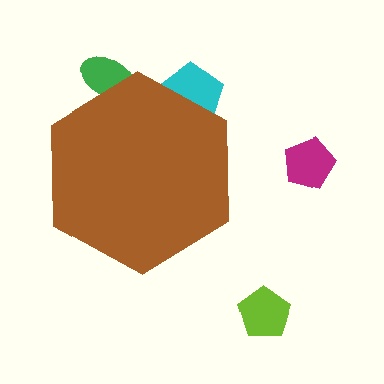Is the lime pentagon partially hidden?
No, the lime pentagon is fully visible.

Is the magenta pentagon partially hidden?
No, the magenta pentagon is fully visible.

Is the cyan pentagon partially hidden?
Yes, the cyan pentagon is partially hidden behind the brown hexagon.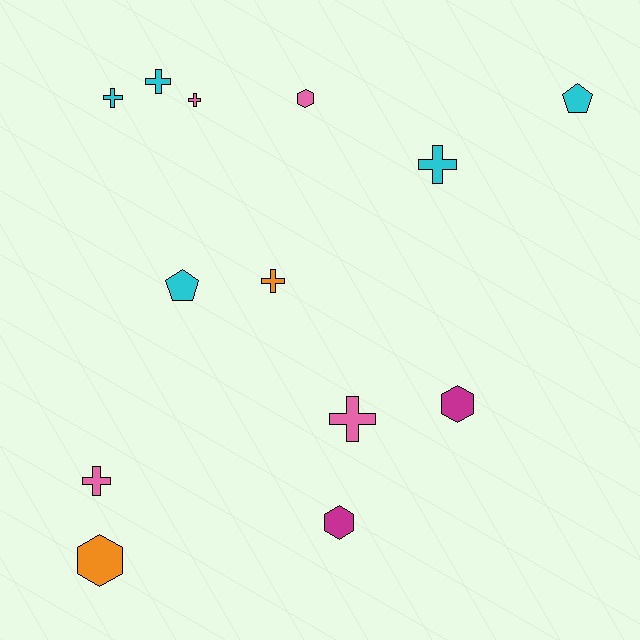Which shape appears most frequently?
Cross, with 7 objects.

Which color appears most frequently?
Cyan, with 5 objects.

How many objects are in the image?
There are 13 objects.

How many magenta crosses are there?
There are no magenta crosses.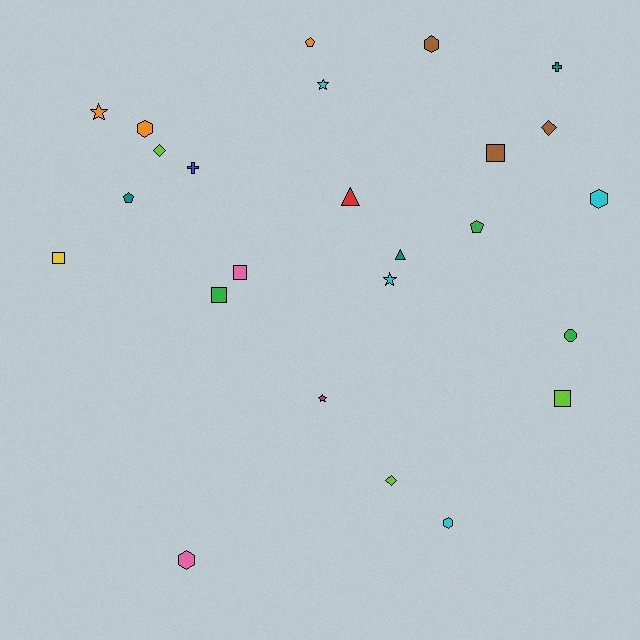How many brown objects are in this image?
There are 3 brown objects.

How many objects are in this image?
There are 25 objects.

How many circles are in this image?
There is 1 circle.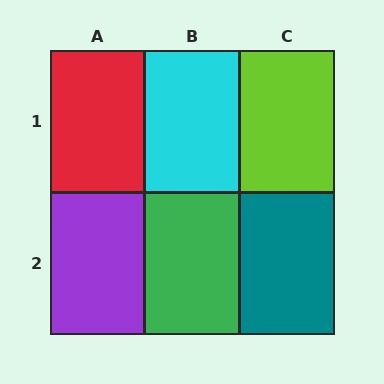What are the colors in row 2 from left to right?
Purple, green, teal.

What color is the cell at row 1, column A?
Red.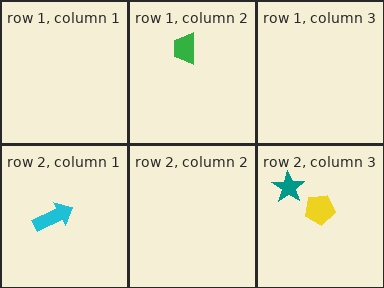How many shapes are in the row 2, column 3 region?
2.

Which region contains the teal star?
The row 2, column 3 region.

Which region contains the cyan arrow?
The row 2, column 1 region.